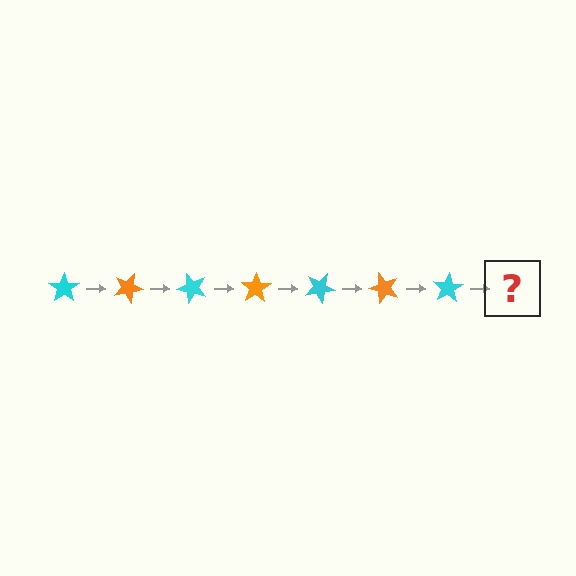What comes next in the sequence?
The next element should be an orange star, rotated 175 degrees from the start.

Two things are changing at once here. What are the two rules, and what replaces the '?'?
The two rules are that it rotates 25 degrees each step and the color cycles through cyan and orange. The '?' should be an orange star, rotated 175 degrees from the start.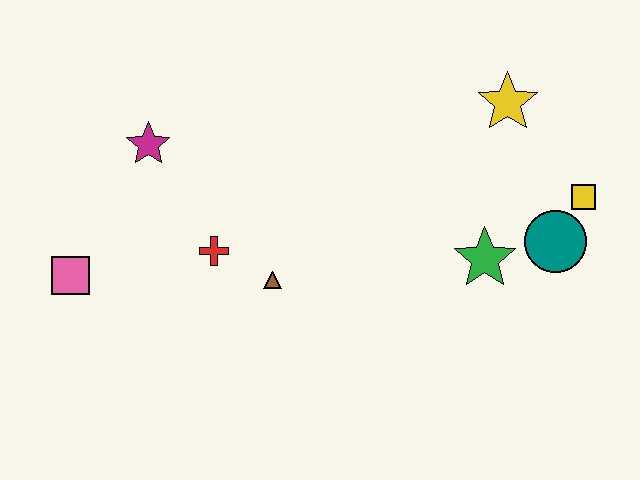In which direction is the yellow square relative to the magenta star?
The yellow square is to the right of the magenta star.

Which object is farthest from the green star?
The pink square is farthest from the green star.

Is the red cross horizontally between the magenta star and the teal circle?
Yes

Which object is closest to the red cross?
The brown triangle is closest to the red cross.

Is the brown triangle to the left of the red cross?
No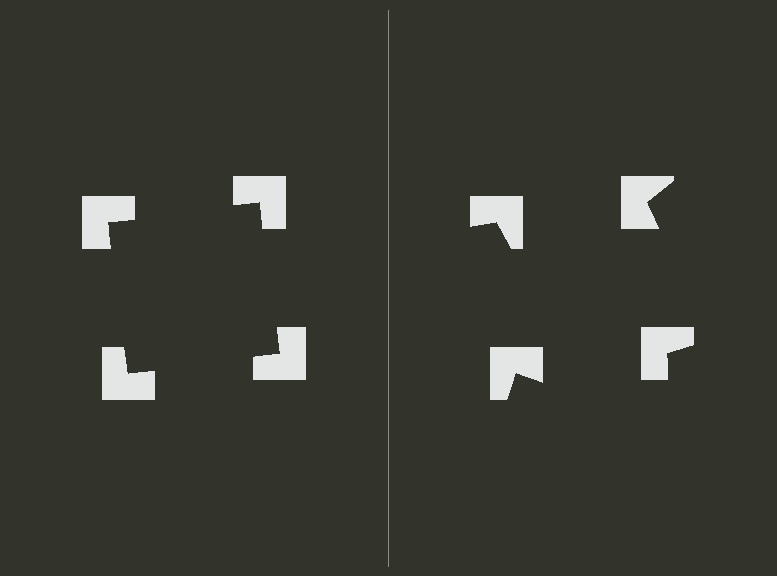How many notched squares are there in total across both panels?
8 — 4 on each side.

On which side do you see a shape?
An illusory square appears on the left side. On the right side the wedge cuts are rotated, so no coherent shape forms.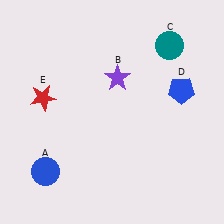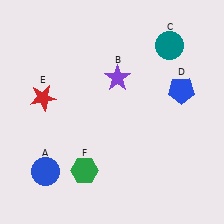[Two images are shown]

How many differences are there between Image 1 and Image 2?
There is 1 difference between the two images.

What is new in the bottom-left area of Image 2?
A green hexagon (F) was added in the bottom-left area of Image 2.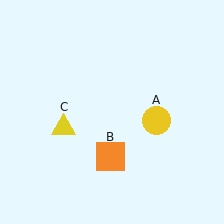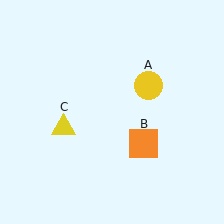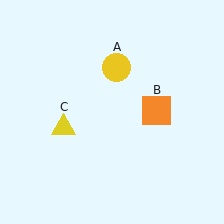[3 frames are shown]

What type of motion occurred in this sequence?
The yellow circle (object A), orange square (object B) rotated counterclockwise around the center of the scene.